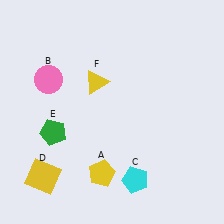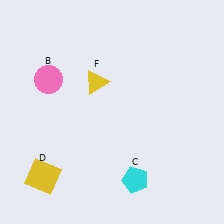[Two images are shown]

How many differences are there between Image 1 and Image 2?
There are 2 differences between the two images.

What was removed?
The green pentagon (E), the yellow pentagon (A) were removed in Image 2.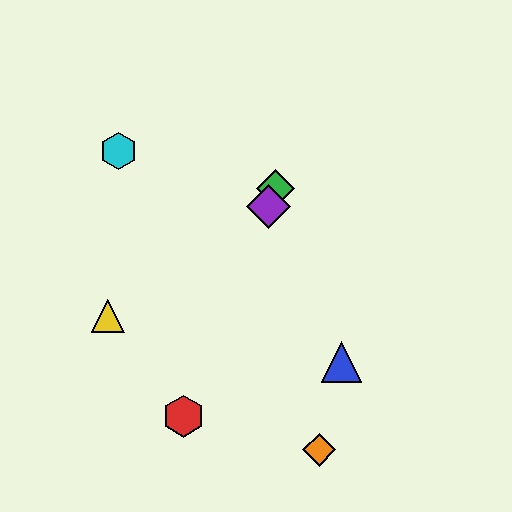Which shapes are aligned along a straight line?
The red hexagon, the green diamond, the purple diamond are aligned along a straight line.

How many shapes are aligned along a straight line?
3 shapes (the red hexagon, the green diamond, the purple diamond) are aligned along a straight line.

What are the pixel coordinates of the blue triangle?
The blue triangle is at (341, 362).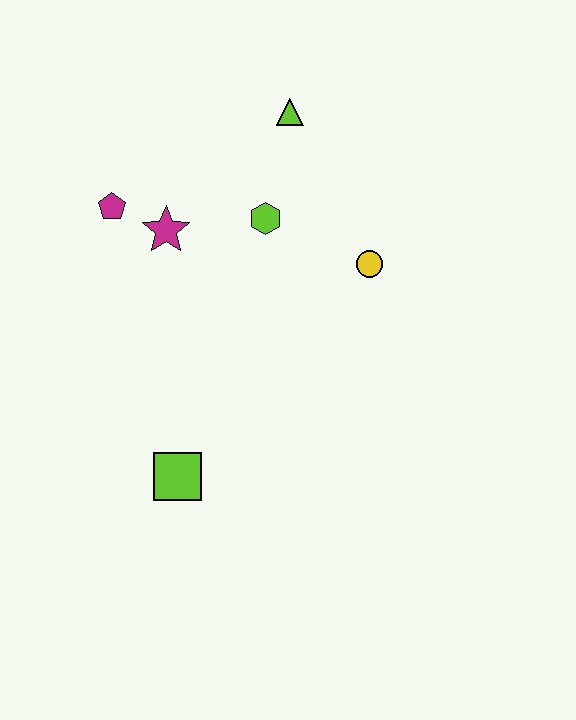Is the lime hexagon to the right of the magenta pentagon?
Yes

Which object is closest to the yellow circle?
The lime hexagon is closest to the yellow circle.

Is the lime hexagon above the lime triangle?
No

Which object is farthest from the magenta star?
The lime square is farthest from the magenta star.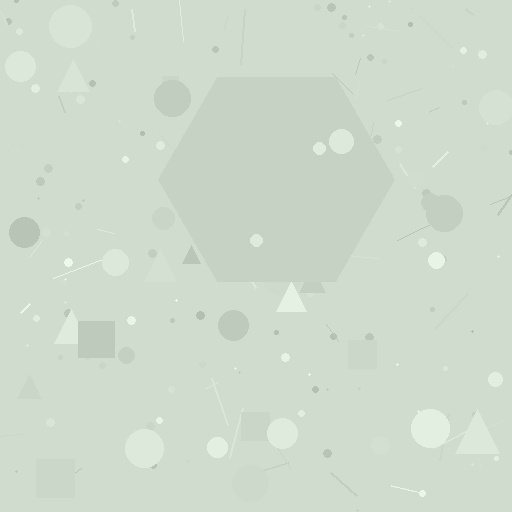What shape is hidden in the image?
A hexagon is hidden in the image.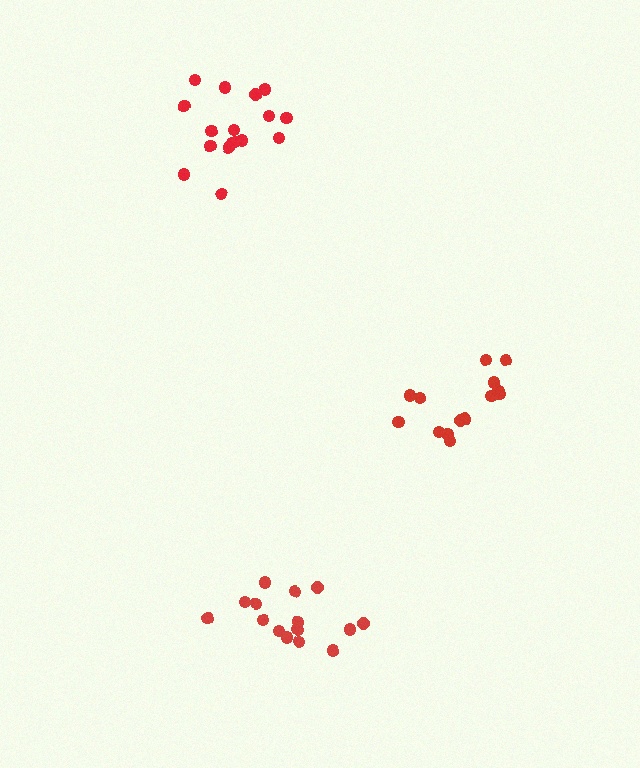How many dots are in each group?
Group 1: 14 dots, Group 2: 15 dots, Group 3: 17 dots (46 total).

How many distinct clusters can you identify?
There are 3 distinct clusters.